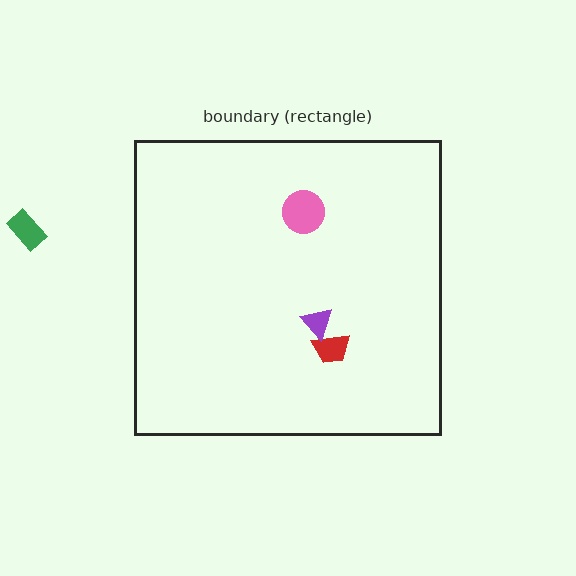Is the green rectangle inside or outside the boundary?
Outside.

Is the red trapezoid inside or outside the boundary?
Inside.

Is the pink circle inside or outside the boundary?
Inside.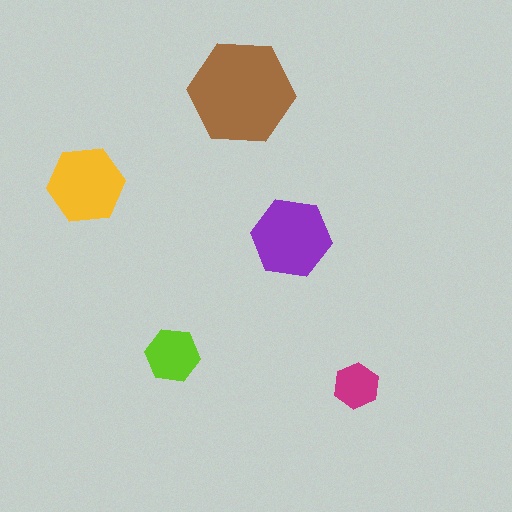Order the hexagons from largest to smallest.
the brown one, the purple one, the yellow one, the lime one, the magenta one.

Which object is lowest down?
The magenta hexagon is bottommost.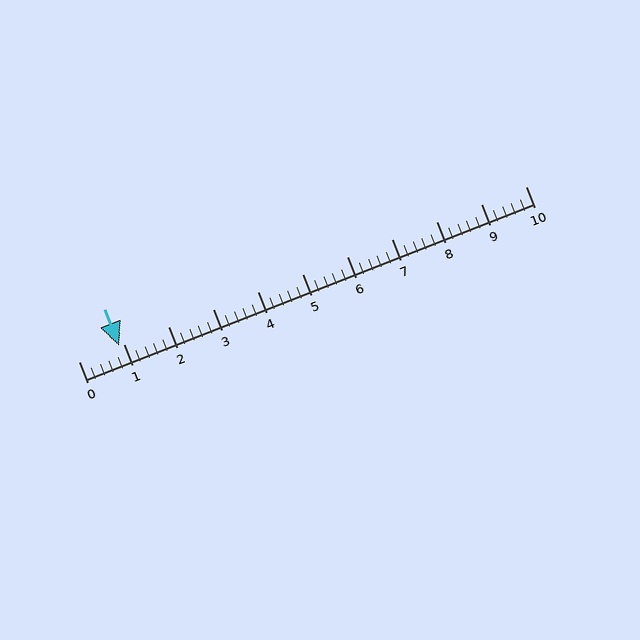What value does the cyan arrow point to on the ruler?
The cyan arrow points to approximately 0.9.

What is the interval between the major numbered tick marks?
The major tick marks are spaced 1 units apart.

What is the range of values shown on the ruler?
The ruler shows values from 0 to 10.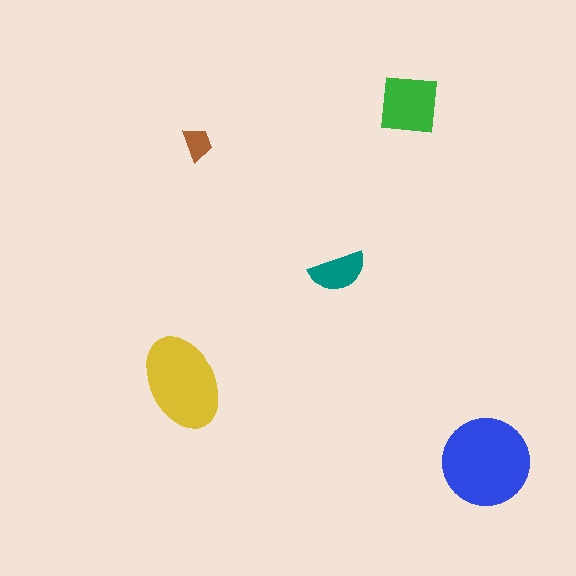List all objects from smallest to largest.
The brown trapezoid, the teal semicircle, the green square, the yellow ellipse, the blue circle.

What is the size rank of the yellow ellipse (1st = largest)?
2nd.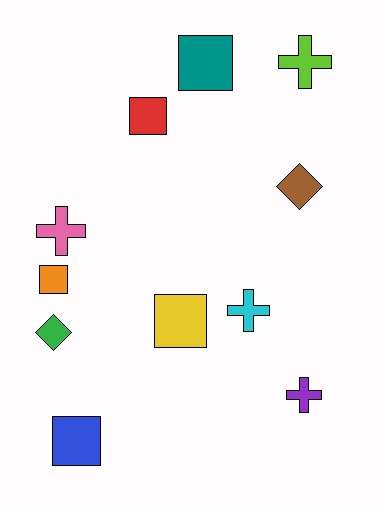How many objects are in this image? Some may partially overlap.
There are 11 objects.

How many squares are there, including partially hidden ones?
There are 5 squares.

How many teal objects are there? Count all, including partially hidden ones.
There is 1 teal object.